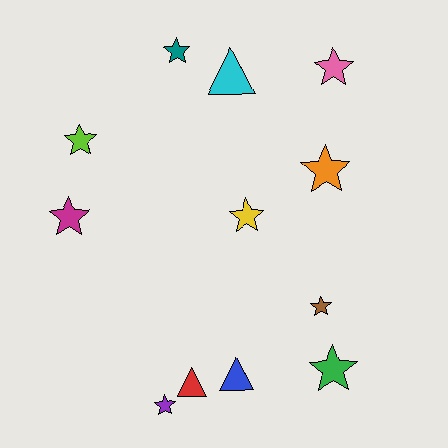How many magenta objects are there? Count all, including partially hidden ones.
There is 1 magenta object.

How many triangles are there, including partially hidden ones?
There are 3 triangles.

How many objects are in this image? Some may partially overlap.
There are 12 objects.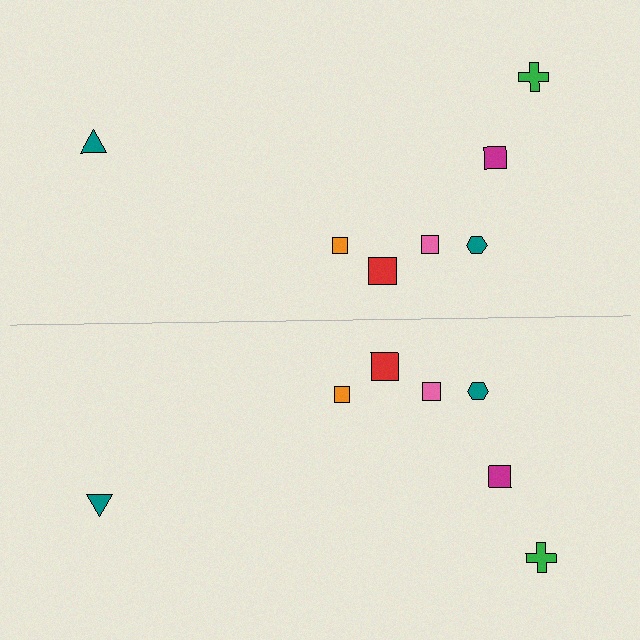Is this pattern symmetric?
Yes, this pattern has bilateral (reflection) symmetry.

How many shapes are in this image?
There are 14 shapes in this image.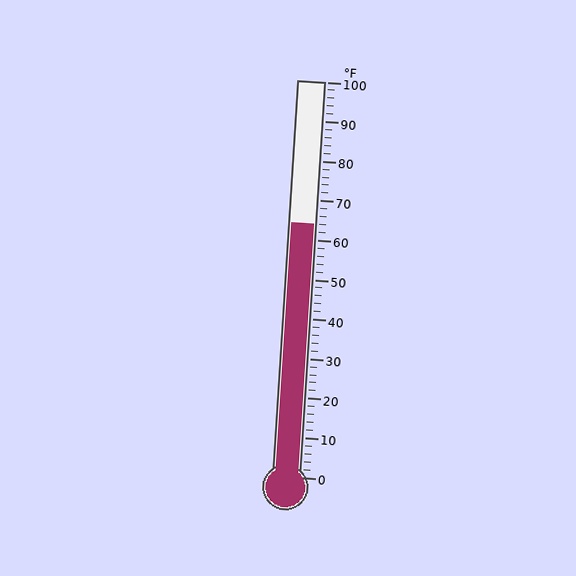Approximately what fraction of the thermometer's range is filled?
The thermometer is filled to approximately 65% of its range.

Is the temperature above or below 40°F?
The temperature is above 40°F.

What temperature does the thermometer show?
The thermometer shows approximately 64°F.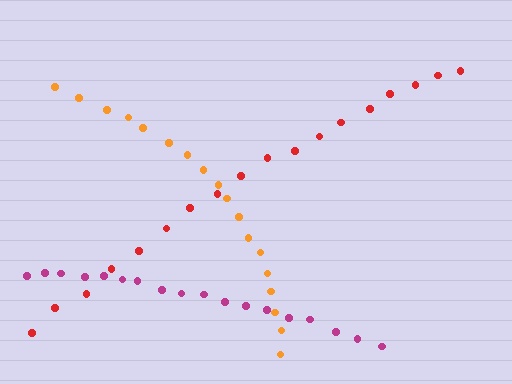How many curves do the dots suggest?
There are 3 distinct paths.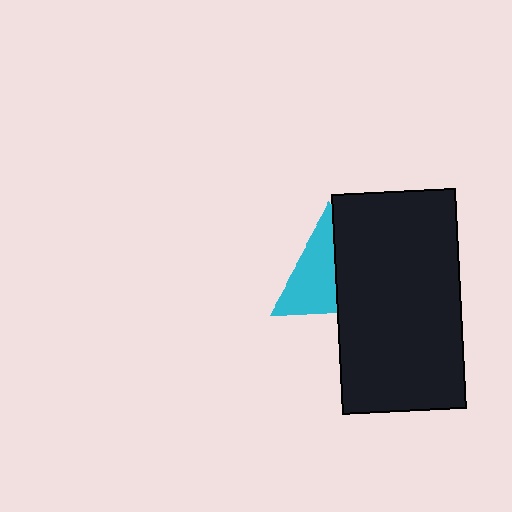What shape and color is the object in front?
The object in front is a black rectangle.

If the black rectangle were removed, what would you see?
You would see the complete cyan triangle.